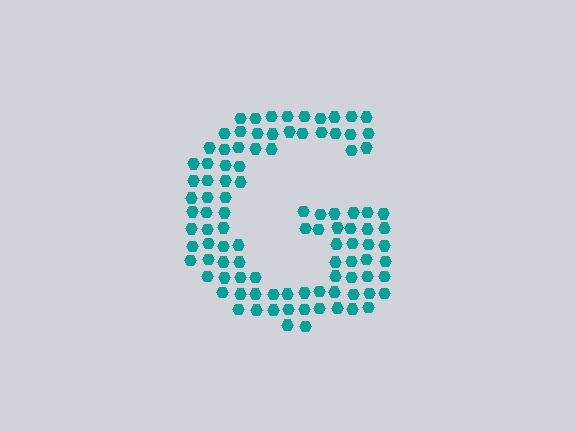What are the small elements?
The small elements are hexagons.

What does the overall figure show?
The overall figure shows the letter G.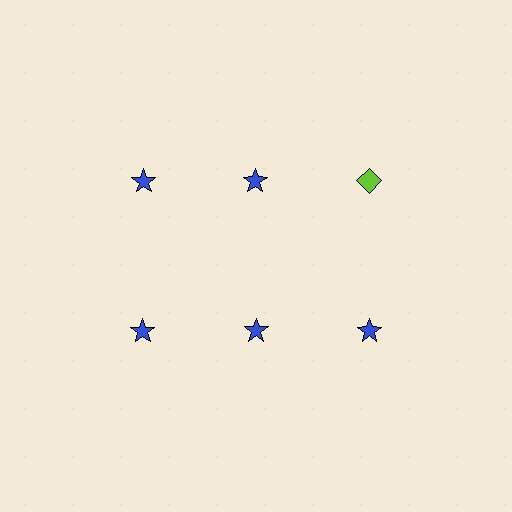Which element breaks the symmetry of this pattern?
The lime diamond in the top row, center column breaks the symmetry. All other shapes are blue stars.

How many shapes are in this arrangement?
There are 6 shapes arranged in a grid pattern.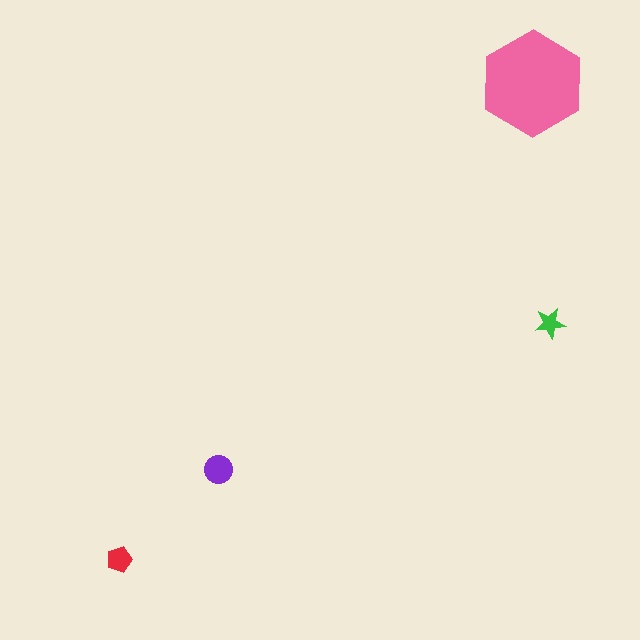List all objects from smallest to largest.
The green star, the red pentagon, the purple circle, the pink hexagon.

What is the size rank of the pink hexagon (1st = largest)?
1st.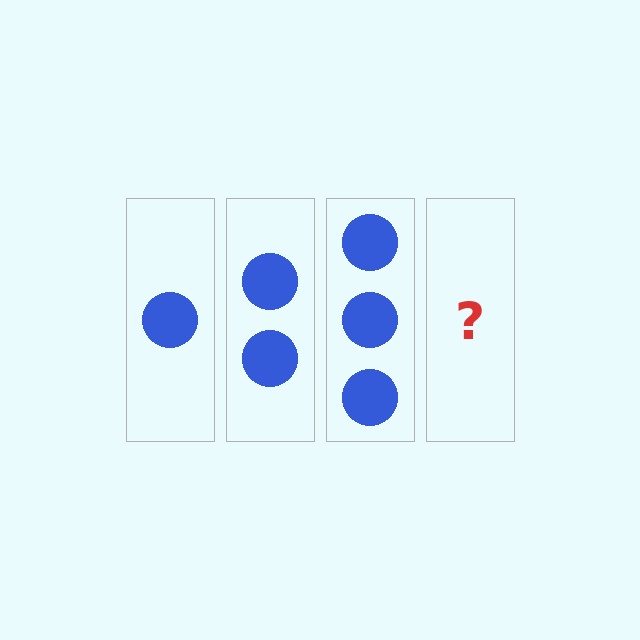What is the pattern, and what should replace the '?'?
The pattern is that each step adds one more circle. The '?' should be 4 circles.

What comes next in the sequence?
The next element should be 4 circles.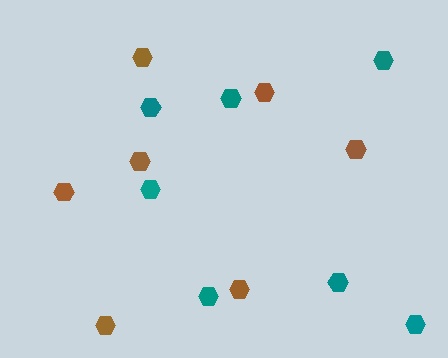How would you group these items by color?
There are 2 groups: one group of brown hexagons (7) and one group of teal hexagons (7).